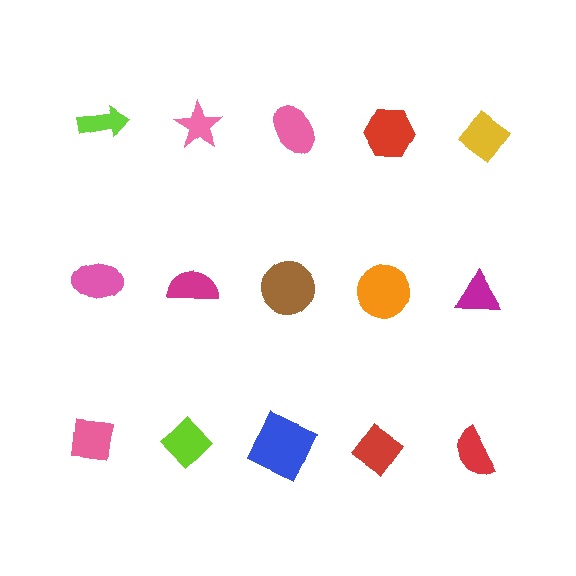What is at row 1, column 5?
A yellow diamond.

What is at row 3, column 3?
A blue square.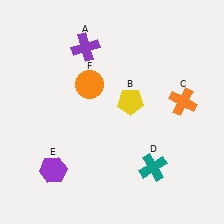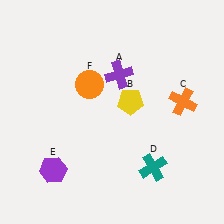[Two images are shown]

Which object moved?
The purple cross (A) moved right.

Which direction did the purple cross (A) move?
The purple cross (A) moved right.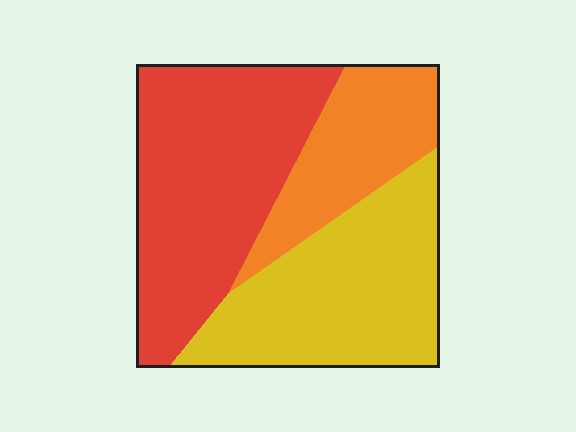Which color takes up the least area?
Orange, at roughly 20%.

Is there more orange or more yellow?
Yellow.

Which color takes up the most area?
Red, at roughly 45%.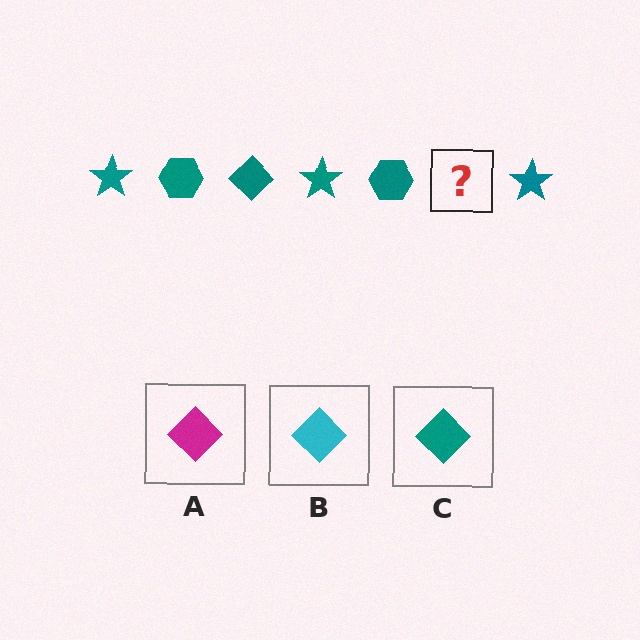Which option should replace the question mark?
Option C.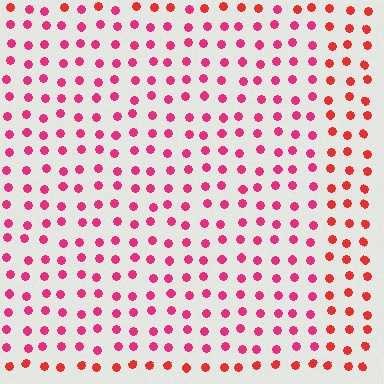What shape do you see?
I see a rectangle.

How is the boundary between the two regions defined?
The boundary is defined purely by a slight shift in hue (about 27 degrees). Spacing, size, and orientation are identical on both sides.